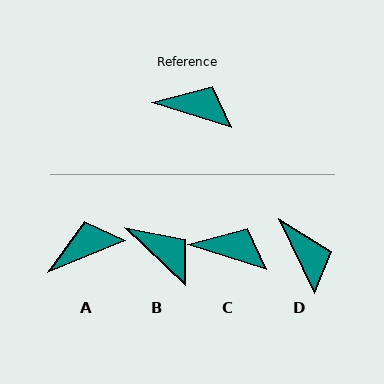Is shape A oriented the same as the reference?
No, it is off by about 40 degrees.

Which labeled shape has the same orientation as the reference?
C.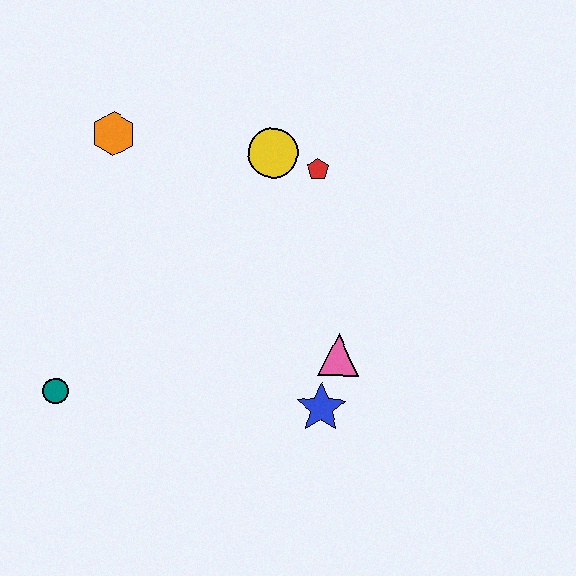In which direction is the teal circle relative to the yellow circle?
The teal circle is below the yellow circle.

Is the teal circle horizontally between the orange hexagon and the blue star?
No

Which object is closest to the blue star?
The pink triangle is closest to the blue star.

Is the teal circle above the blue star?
Yes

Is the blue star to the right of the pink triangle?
No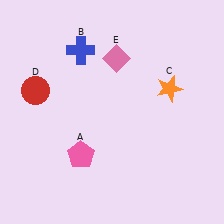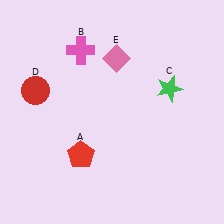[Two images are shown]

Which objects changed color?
A changed from pink to red. B changed from blue to pink. C changed from orange to green.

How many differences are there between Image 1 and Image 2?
There are 3 differences between the two images.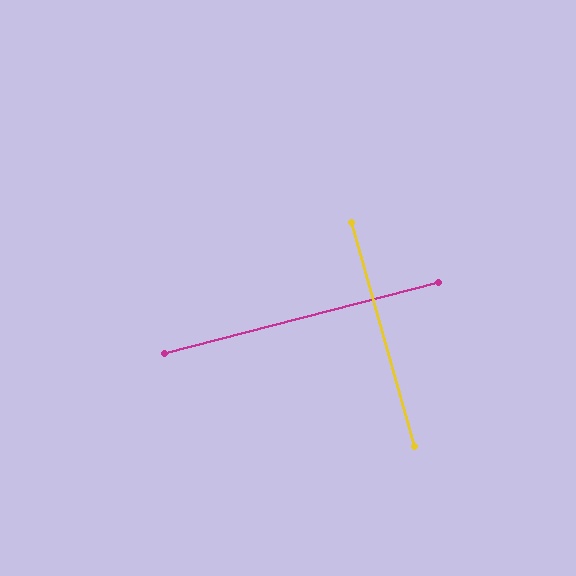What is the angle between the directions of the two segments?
Approximately 89 degrees.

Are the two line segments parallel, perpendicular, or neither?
Perpendicular — they meet at approximately 89°.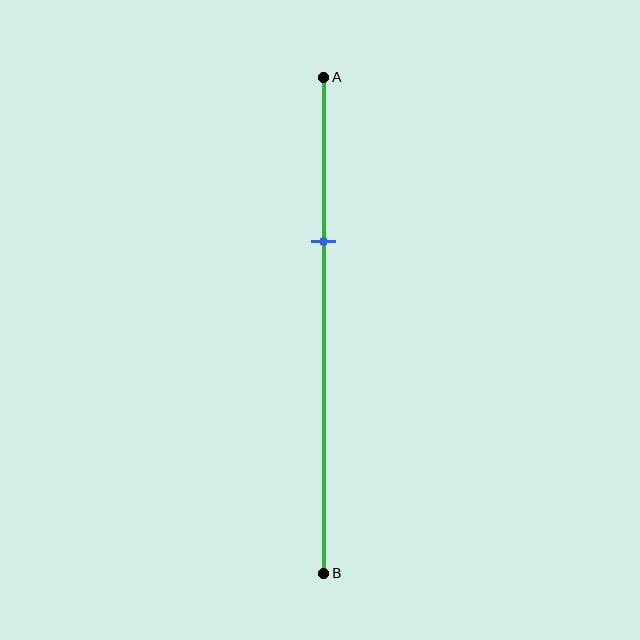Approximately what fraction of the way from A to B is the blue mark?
The blue mark is approximately 35% of the way from A to B.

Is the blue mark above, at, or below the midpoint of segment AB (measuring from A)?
The blue mark is above the midpoint of segment AB.